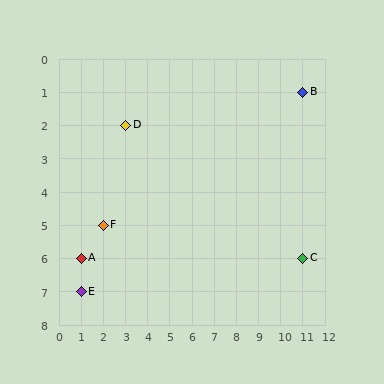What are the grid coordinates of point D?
Point D is at grid coordinates (3, 2).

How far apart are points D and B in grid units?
Points D and B are 8 columns and 1 row apart (about 8.1 grid units diagonally).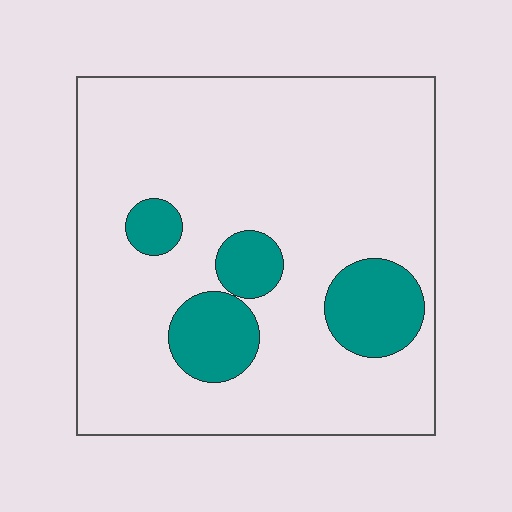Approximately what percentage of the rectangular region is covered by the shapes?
Approximately 15%.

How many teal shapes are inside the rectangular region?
4.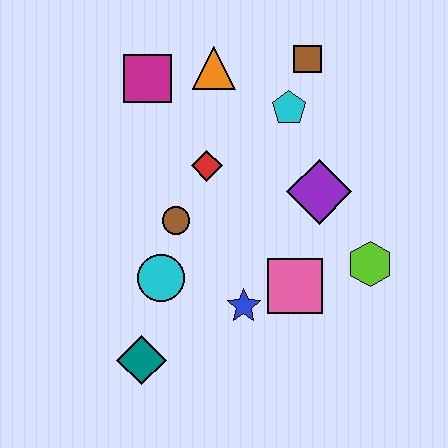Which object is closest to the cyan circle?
The brown circle is closest to the cyan circle.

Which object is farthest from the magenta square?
The lime hexagon is farthest from the magenta square.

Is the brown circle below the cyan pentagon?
Yes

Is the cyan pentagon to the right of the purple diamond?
No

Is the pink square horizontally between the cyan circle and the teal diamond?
No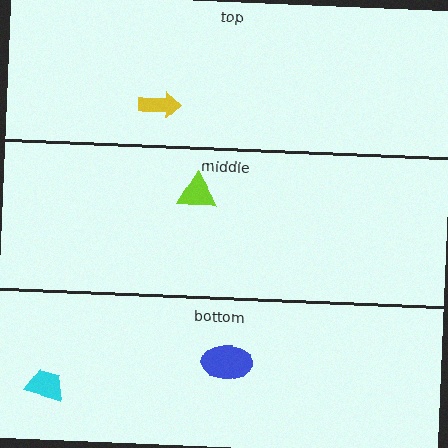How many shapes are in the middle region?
1.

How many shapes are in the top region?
1.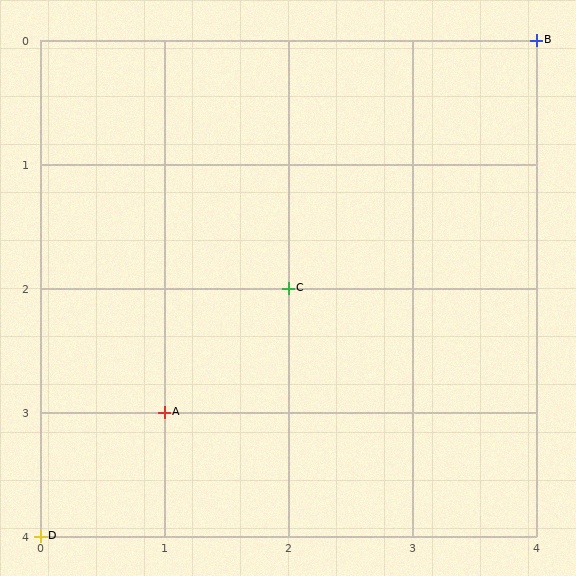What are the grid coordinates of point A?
Point A is at grid coordinates (1, 3).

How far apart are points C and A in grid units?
Points C and A are 1 column and 1 row apart (about 1.4 grid units diagonally).